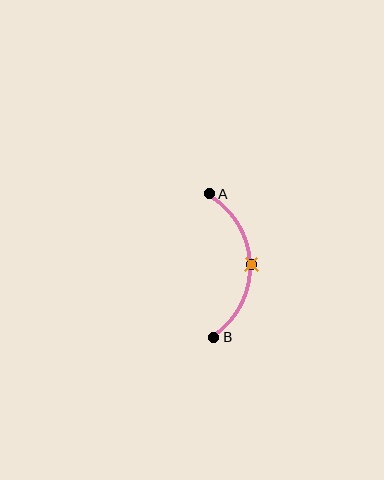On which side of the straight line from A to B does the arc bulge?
The arc bulges to the right of the straight line connecting A and B.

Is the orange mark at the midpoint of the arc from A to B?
Yes. The orange mark lies on the arc at equal arc-length from both A and B — it is the arc midpoint.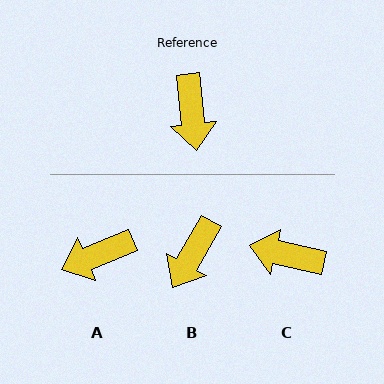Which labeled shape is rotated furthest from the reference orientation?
C, about 109 degrees away.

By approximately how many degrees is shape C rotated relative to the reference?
Approximately 109 degrees clockwise.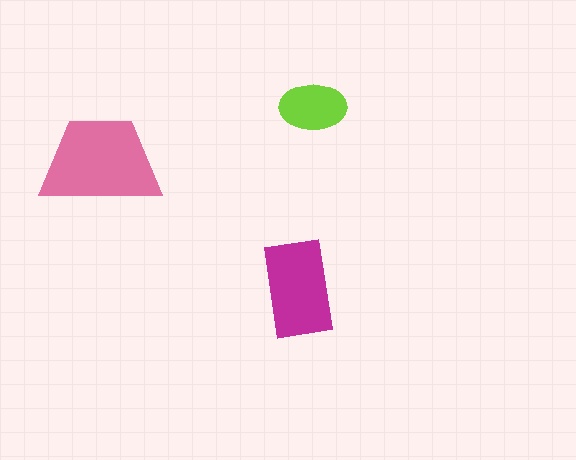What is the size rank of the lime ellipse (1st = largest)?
3rd.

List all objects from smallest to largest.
The lime ellipse, the magenta rectangle, the pink trapezoid.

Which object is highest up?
The lime ellipse is topmost.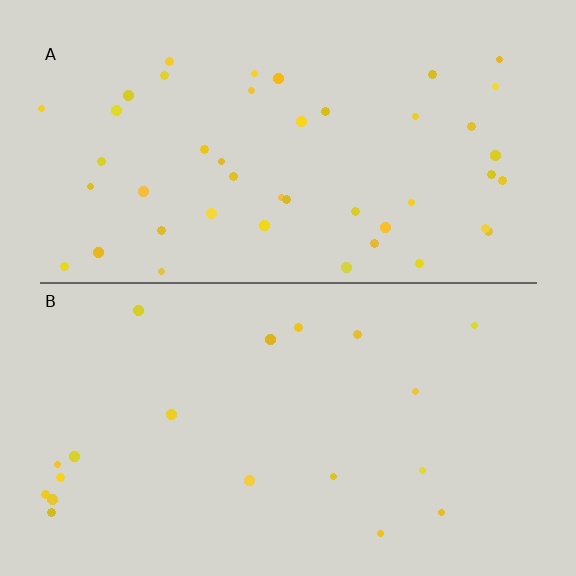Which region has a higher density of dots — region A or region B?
A (the top).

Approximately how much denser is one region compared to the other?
Approximately 2.4× — region A over region B.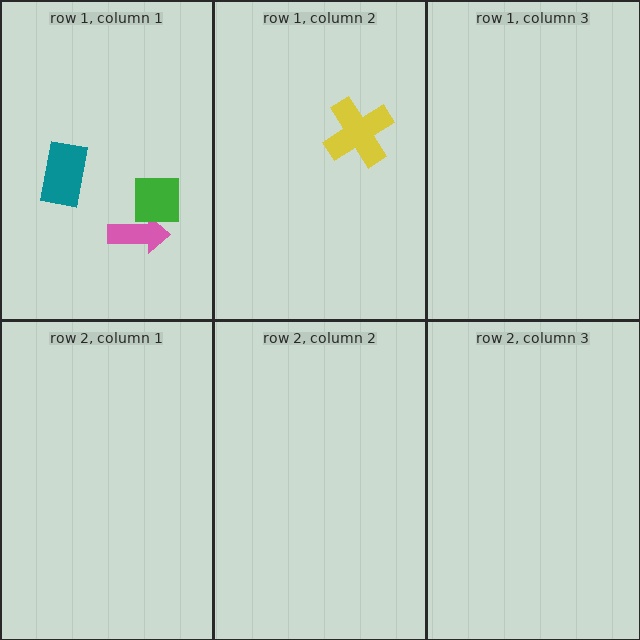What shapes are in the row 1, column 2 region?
The yellow cross.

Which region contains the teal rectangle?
The row 1, column 1 region.